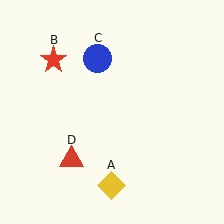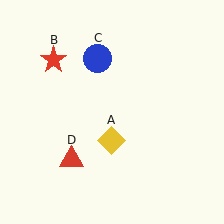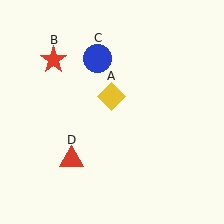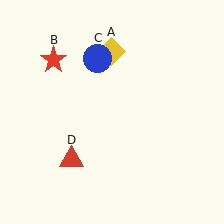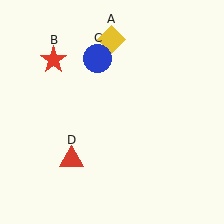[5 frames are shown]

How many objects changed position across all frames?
1 object changed position: yellow diamond (object A).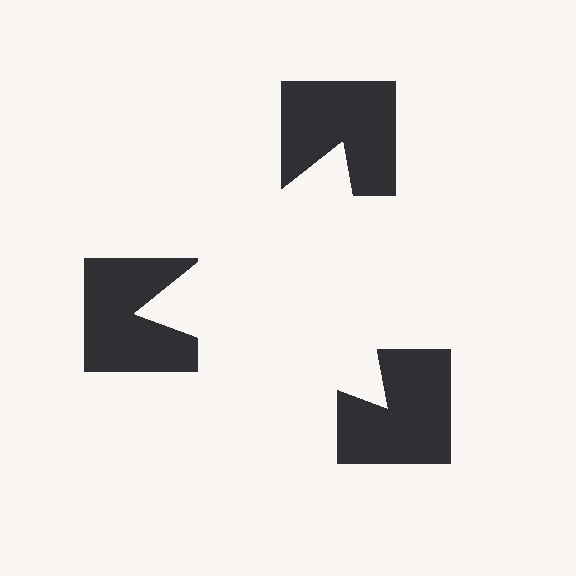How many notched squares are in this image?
There are 3 — one at each vertex of the illusory triangle.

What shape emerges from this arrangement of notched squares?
An illusory triangle — its edges are inferred from the aligned wedge cuts in the notched squares, not physically drawn.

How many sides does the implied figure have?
3 sides.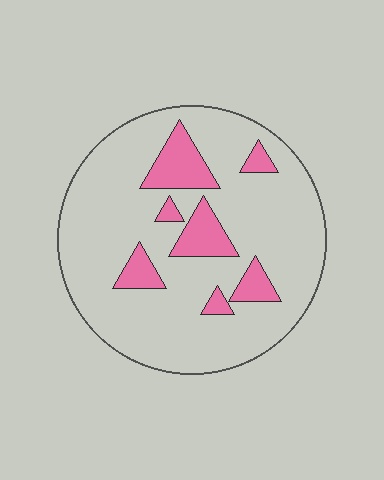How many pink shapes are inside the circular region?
7.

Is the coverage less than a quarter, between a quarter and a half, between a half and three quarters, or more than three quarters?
Less than a quarter.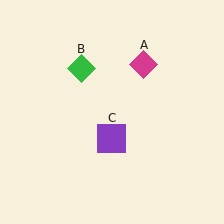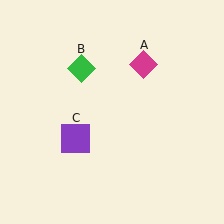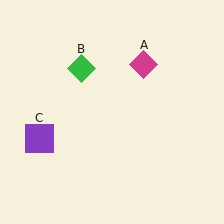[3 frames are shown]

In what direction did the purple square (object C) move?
The purple square (object C) moved left.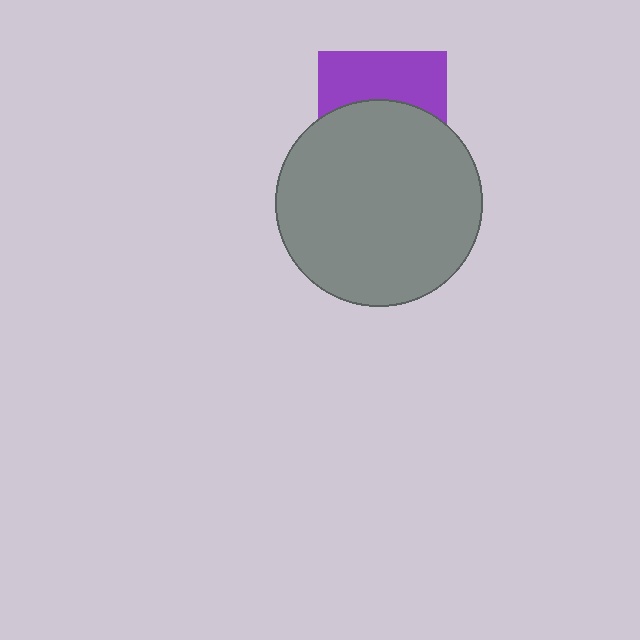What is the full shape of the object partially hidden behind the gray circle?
The partially hidden object is a purple square.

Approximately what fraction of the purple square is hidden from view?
Roughly 57% of the purple square is hidden behind the gray circle.